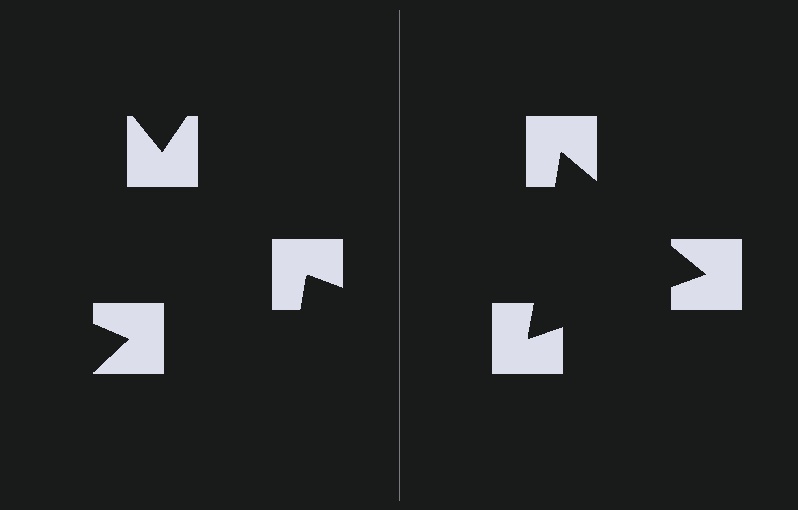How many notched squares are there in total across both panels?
6 — 3 on each side.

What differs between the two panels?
The notched squares are positioned identically on both sides; only the wedge orientations differ. On the right they align to a triangle; on the left they are misaligned.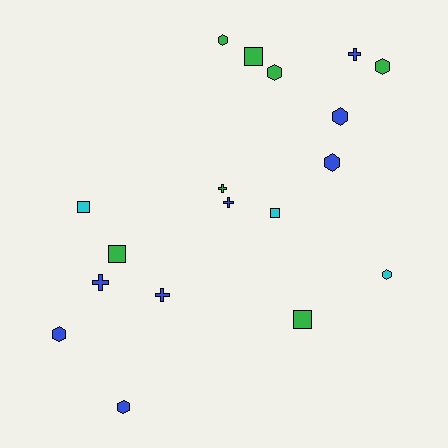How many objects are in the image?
There are 18 objects.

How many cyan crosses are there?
There are no cyan crosses.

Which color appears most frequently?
Blue, with 8 objects.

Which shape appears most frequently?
Hexagon, with 8 objects.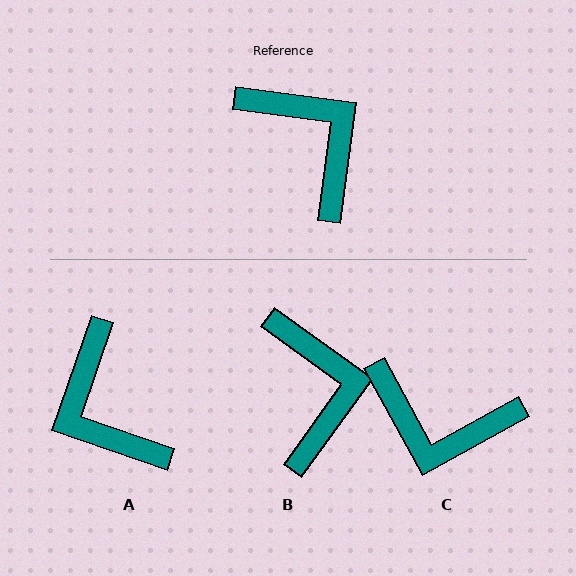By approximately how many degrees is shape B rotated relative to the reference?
Approximately 28 degrees clockwise.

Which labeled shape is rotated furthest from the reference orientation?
A, about 168 degrees away.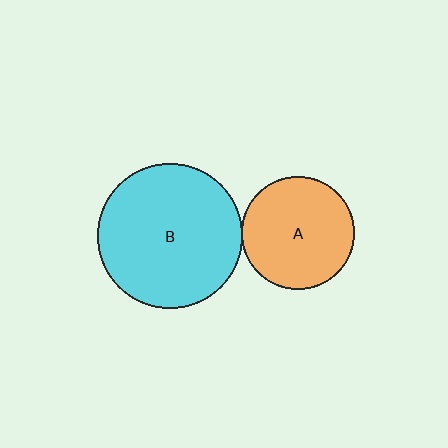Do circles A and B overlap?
Yes.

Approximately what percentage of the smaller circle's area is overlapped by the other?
Approximately 5%.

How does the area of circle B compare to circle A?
Approximately 1.6 times.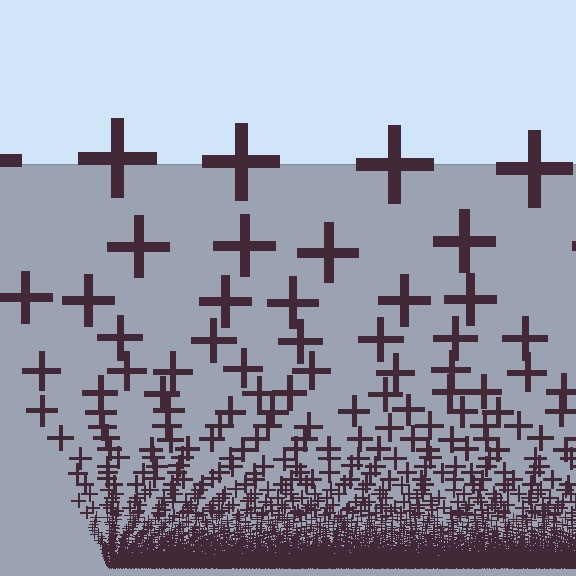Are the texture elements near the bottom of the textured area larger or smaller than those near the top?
Smaller. The gradient is inverted — elements near the bottom are smaller and denser.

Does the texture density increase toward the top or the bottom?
Density increases toward the bottom.